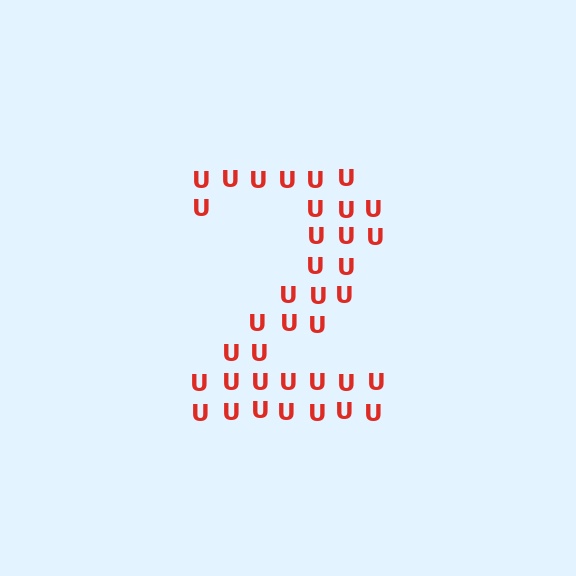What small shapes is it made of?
It is made of small letter U's.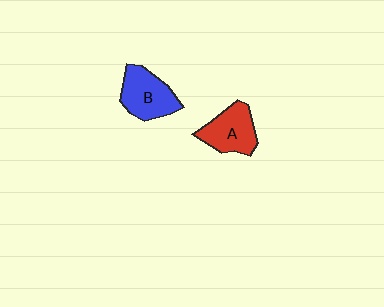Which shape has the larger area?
Shape B (blue).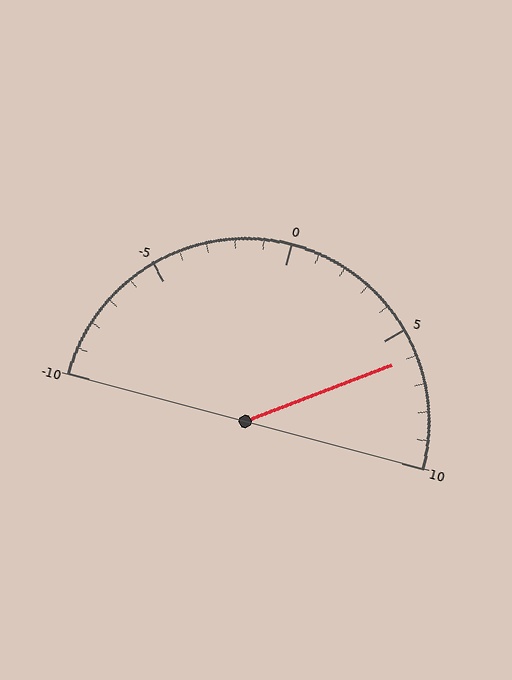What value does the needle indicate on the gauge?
The needle indicates approximately 6.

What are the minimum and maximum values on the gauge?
The gauge ranges from -10 to 10.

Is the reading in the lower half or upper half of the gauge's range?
The reading is in the upper half of the range (-10 to 10).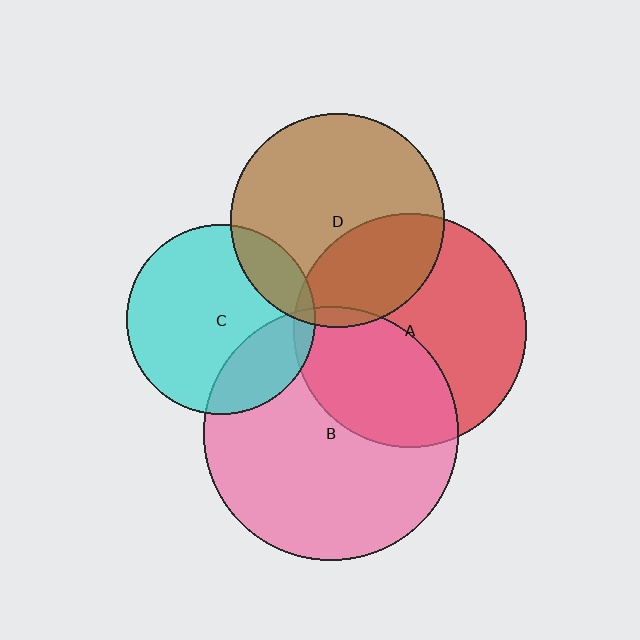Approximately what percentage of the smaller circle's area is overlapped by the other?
Approximately 5%.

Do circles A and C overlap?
Yes.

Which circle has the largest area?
Circle B (pink).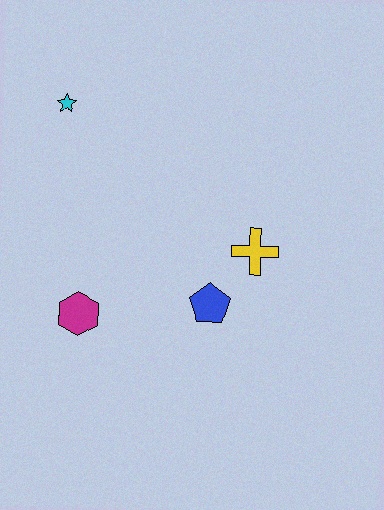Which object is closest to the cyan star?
The magenta hexagon is closest to the cyan star.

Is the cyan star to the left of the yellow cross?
Yes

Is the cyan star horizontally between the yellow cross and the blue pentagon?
No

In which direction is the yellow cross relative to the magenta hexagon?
The yellow cross is to the right of the magenta hexagon.